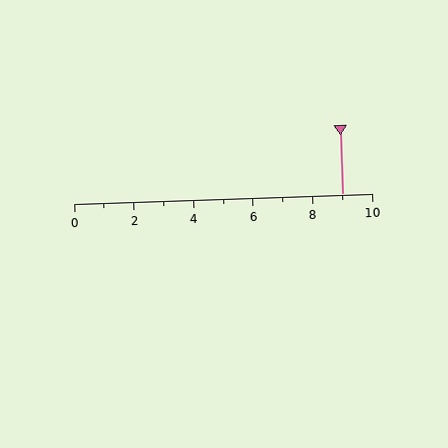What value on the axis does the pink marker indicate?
The marker indicates approximately 9.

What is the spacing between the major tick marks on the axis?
The major ticks are spaced 2 apart.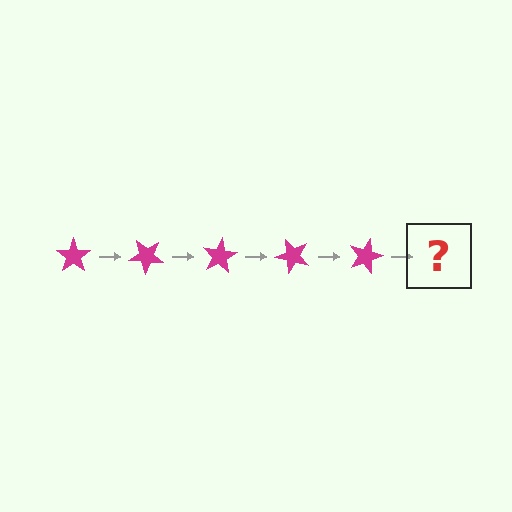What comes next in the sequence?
The next element should be a magenta star rotated 200 degrees.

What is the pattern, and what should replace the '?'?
The pattern is that the star rotates 40 degrees each step. The '?' should be a magenta star rotated 200 degrees.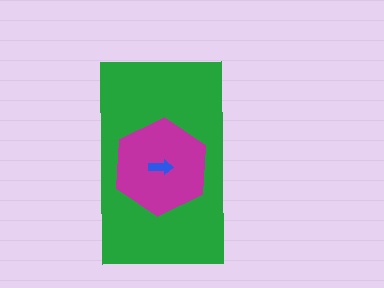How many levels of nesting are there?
3.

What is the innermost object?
The blue arrow.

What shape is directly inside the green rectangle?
The magenta hexagon.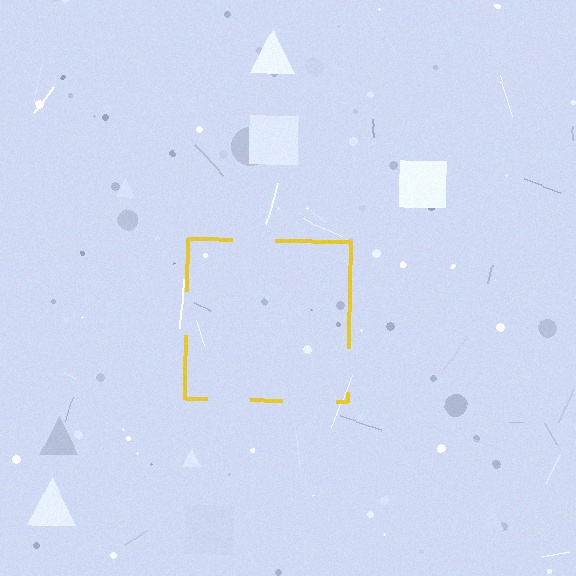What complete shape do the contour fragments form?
The contour fragments form a square.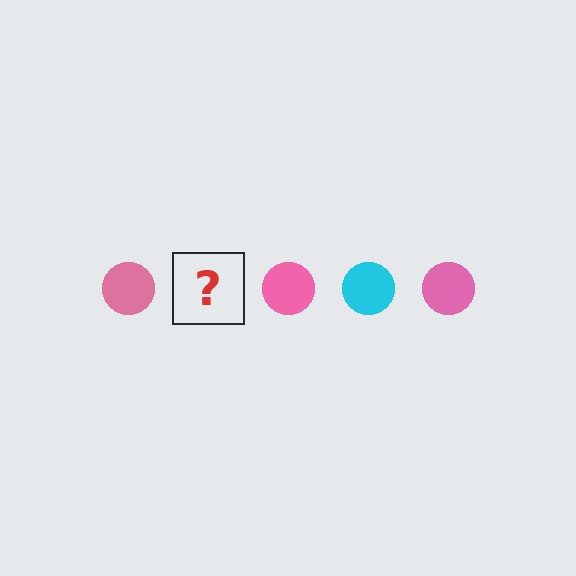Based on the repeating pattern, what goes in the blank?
The blank should be a cyan circle.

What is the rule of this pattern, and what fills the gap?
The rule is that the pattern cycles through pink, cyan circles. The gap should be filled with a cyan circle.